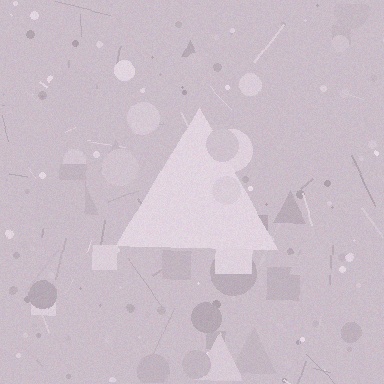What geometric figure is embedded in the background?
A triangle is embedded in the background.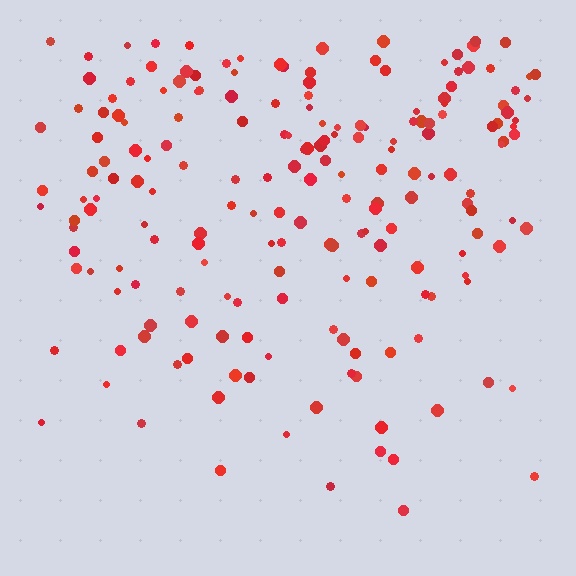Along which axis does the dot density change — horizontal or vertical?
Vertical.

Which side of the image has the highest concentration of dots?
The top.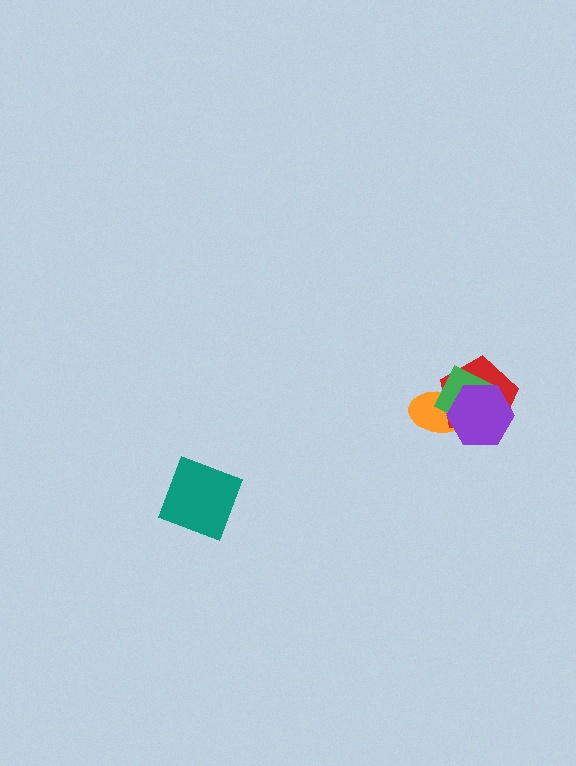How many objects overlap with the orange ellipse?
3 objects overlap with the orange ellipse.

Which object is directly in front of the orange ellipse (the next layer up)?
The red pentagon is directly in front of the orange ellipse.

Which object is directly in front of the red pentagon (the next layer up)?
The green diamond is directly in front of the red pentagon.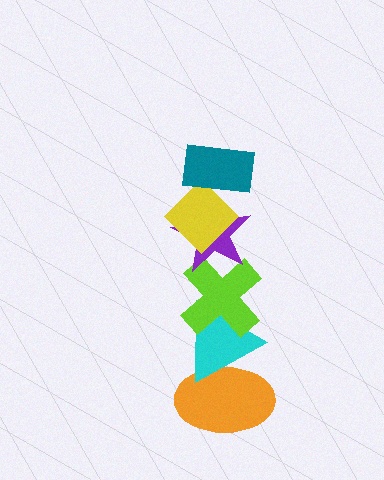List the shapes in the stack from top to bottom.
From top to bottom: the teal rectangle, the yellow diamond, the purple star, the lime cross, the cyan triangle, the orange ellipse.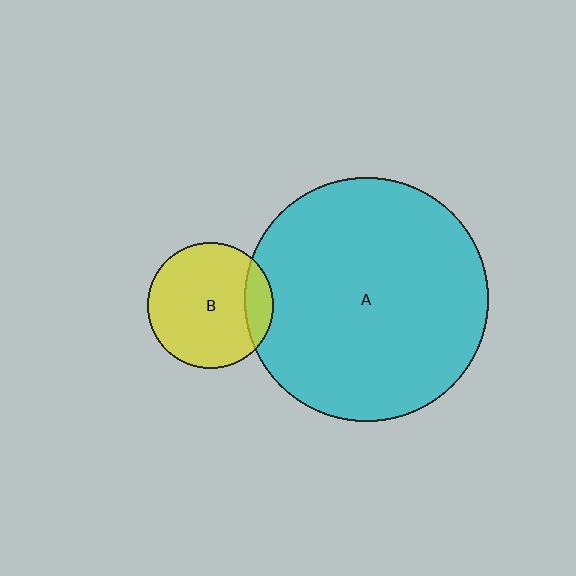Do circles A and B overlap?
Yes.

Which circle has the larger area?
Circle A (cyan).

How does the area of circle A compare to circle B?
Approximately 3.8 times.